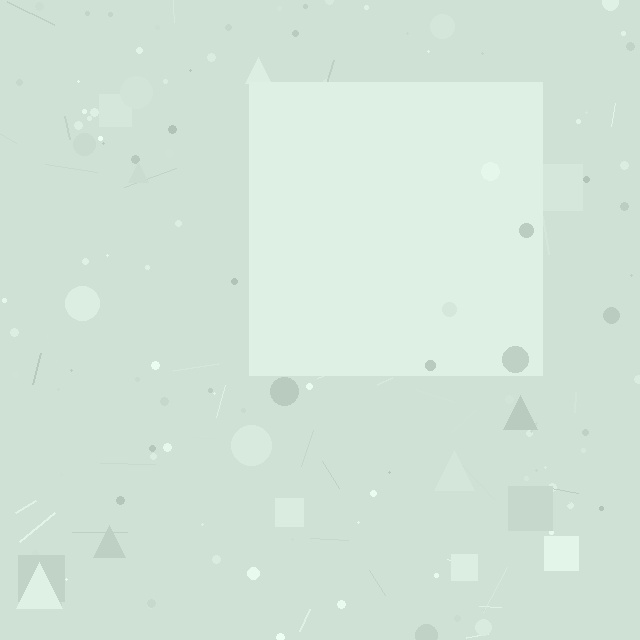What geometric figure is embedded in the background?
A square is embedded in the background.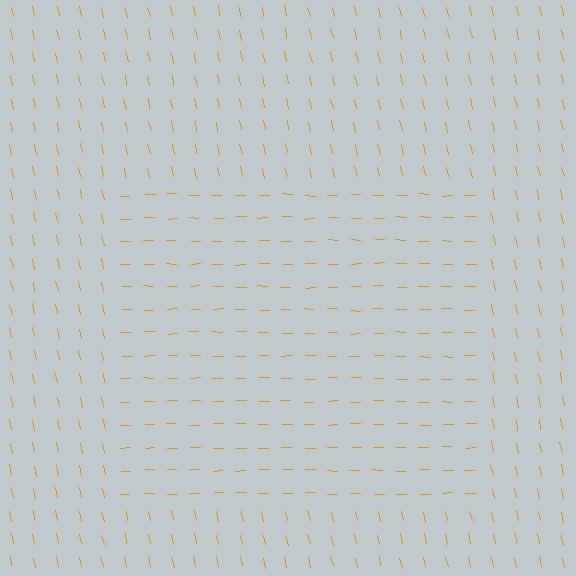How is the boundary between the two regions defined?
The boundary is defined purely by a change in line orientation (approximately 77 degrees difference). All lines are the same color and thickness.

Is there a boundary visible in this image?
Yes, there is a texture boundary formed by a change in line orientation.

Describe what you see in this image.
The image is filled with small orange line segments. A rectangle region in the image has lines oriented differently from the surrounding lines, creating a visible texture boundary.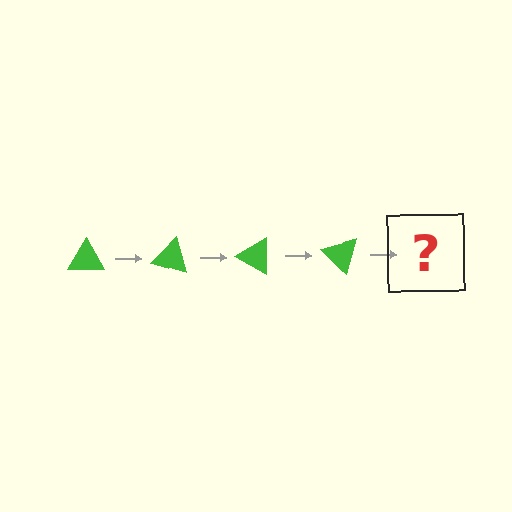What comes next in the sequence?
The next element should be a green triangle rotated 60 degrees.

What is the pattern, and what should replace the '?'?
The pattern is that the triangle rotates 15 degrees each step. The '?' should be a green triangle rotated 60 degrees.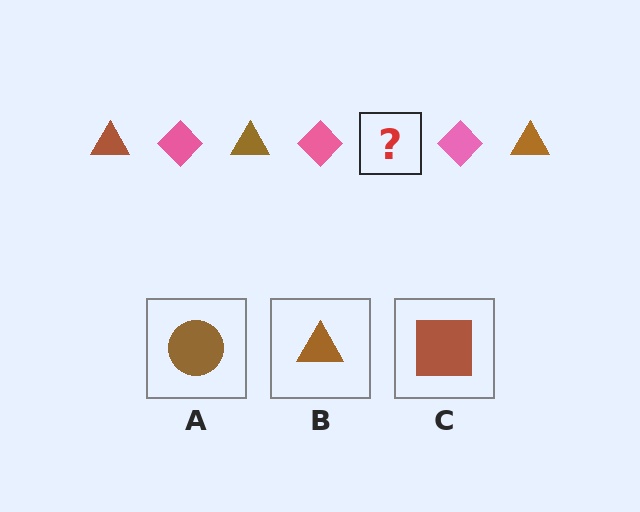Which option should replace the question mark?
Option B.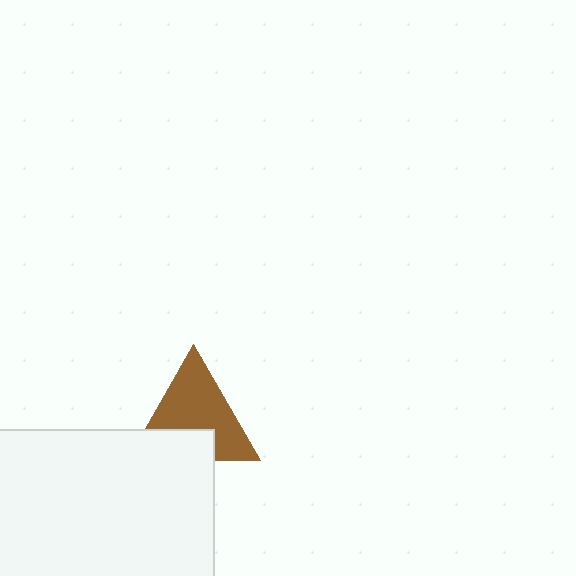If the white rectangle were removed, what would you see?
You would see the complete brown triangle.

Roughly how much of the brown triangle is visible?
Most of it is visible (roughly 68%).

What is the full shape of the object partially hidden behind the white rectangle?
The partially hidden object is a brown triangle.